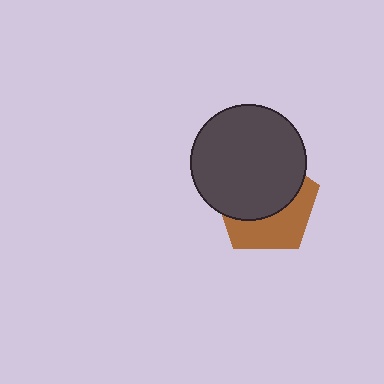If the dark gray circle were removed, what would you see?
You would see the complete brown pentagon.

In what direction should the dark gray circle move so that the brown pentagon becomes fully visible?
The dark gray circle should move up. That is the shortest direction to clear the overlap and leave the brown pentagon fully visible.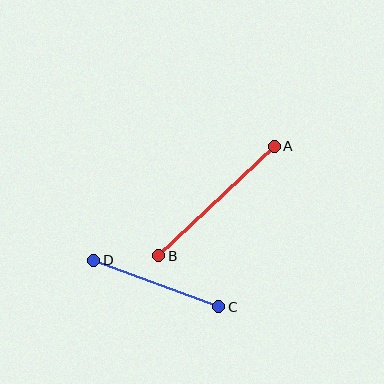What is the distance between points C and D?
The distance is approximately 133 pixels.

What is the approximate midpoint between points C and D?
The midpoint is at approximately (156, 284) pixels.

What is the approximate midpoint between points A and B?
The midpoint is at approximately (216, 201) pixels.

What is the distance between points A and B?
The distance is approximately 159 pixels.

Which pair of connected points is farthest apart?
Points A and B are farthest apart.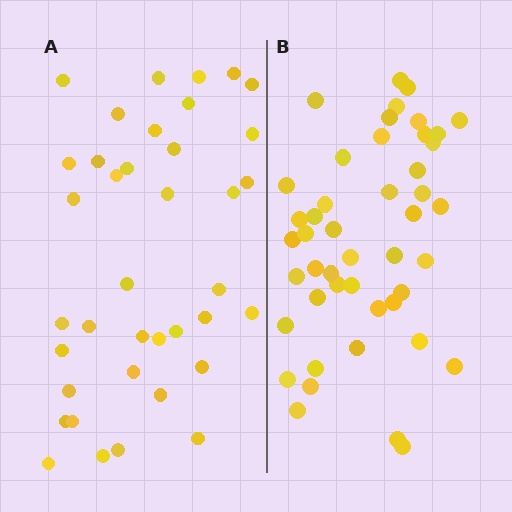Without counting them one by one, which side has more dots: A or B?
Region B (the right region) has more dots.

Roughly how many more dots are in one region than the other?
Region B has roughly 8 or so more dots than region A.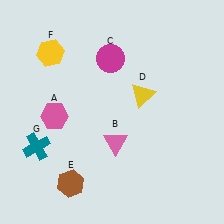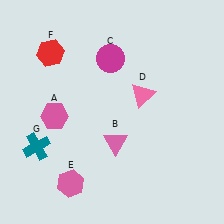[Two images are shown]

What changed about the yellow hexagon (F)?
In Image 1, F is yellow. In Image 2, it changed to red.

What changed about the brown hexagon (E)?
In Image 1, E is brown. In Image 2, it changed to pink.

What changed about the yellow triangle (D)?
In Image 1, D is yellow. In Image 2, it changed to pink.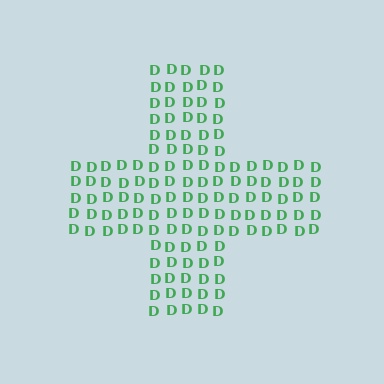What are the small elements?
The small elements are letter D's.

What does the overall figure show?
The overall figure shows a cross.